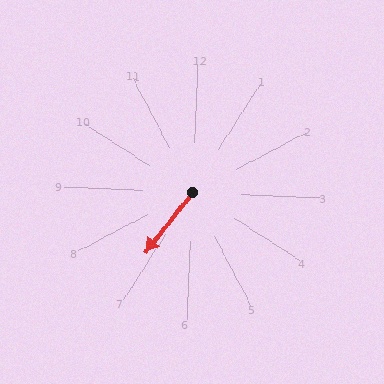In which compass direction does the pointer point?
Southwest.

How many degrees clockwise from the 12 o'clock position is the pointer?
Approximately 216 degrees.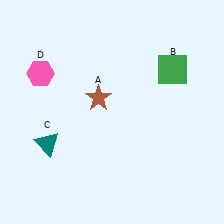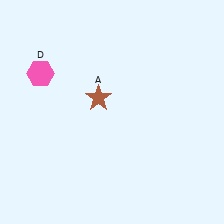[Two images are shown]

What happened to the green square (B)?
The green square (B) was removed in Image 2. It was in the top-right area of Image 1.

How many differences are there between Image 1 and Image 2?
There are 2 differences between the two images.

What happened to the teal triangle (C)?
The teal triangle (C) was removed in Image 2. It was in the bottom-left area of Image 1.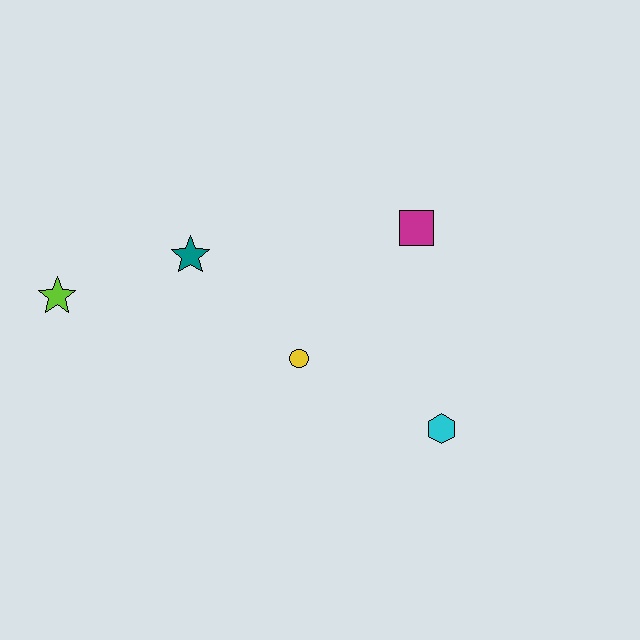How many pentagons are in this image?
There are no pentagons.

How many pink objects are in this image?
There are no pink objects.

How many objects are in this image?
There are 5 objects.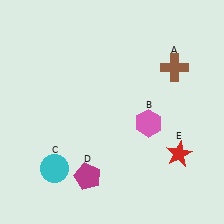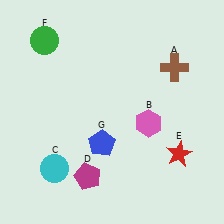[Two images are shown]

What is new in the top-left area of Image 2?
A green circle (F) was added in the top-left area of Image 2.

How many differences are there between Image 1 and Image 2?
There are 2 differences between the two images.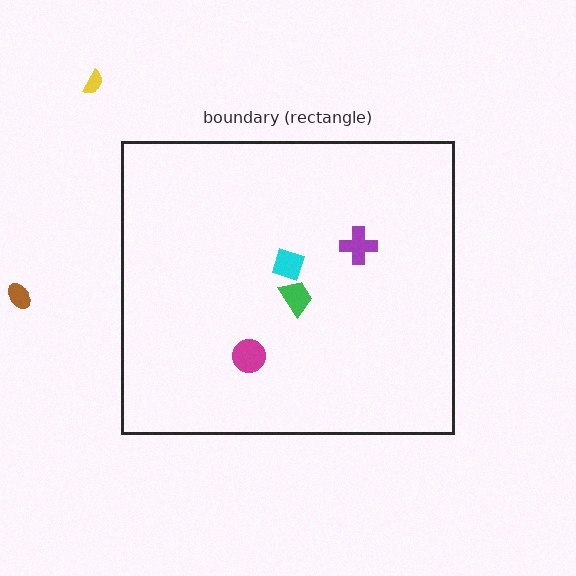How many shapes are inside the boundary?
4 inside, 2 outside.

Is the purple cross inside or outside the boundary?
Inside.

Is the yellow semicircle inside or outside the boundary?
Outside.